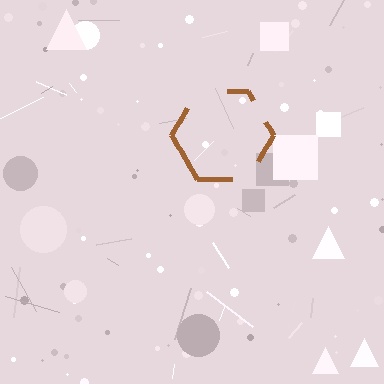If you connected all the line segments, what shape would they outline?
They would outline a hexagon.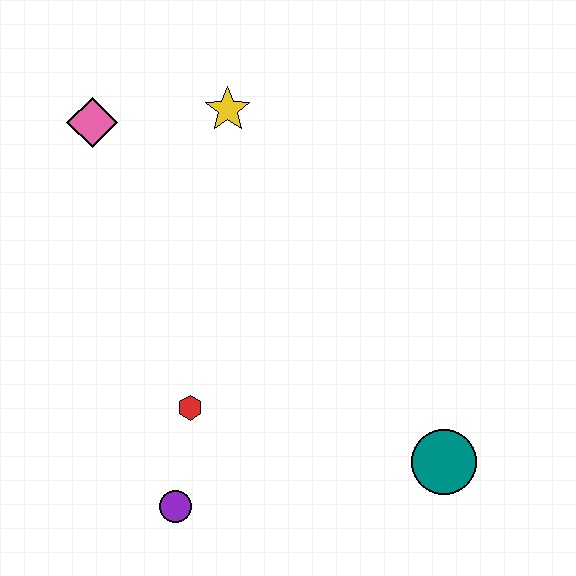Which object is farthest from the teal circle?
The pink diamond is farthest from the teal circle.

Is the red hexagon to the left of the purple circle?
No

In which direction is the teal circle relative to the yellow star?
The teal circle is below the yellow star.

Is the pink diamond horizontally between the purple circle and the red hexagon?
No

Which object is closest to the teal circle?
The red hexagon is closest to the teal circle.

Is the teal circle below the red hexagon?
Yes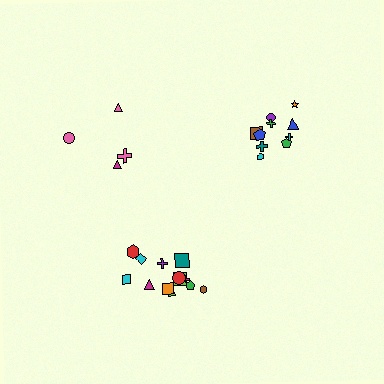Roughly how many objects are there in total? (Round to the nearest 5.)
Roughly 30 objects in total.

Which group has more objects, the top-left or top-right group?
The top-right group.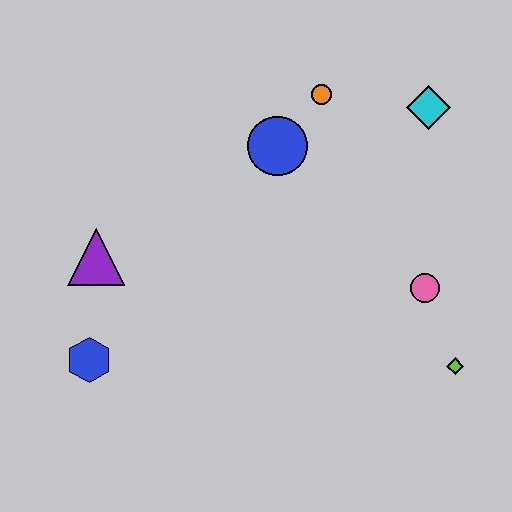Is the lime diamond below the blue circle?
Yes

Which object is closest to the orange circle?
The blue circle is closest to the orange circle.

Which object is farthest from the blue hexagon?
The cyan diamond is farthest from the blue hexagon.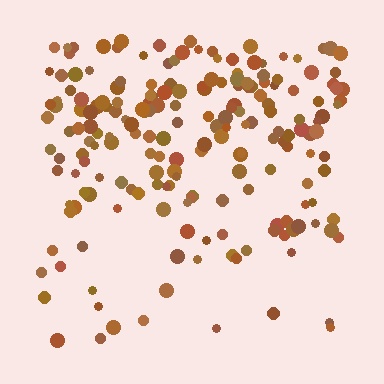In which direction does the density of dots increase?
From bottom to top, with the top side densest.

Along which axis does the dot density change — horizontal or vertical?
Vertical.